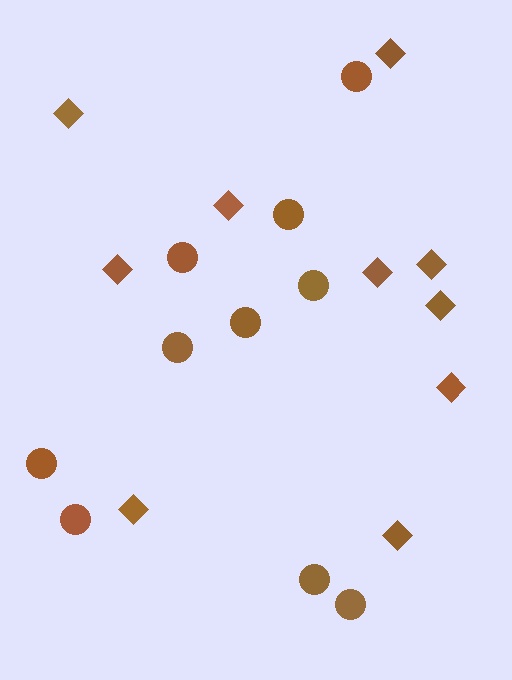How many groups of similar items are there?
There are 2 groups: one group of circles (10) and one group of diamonds (10).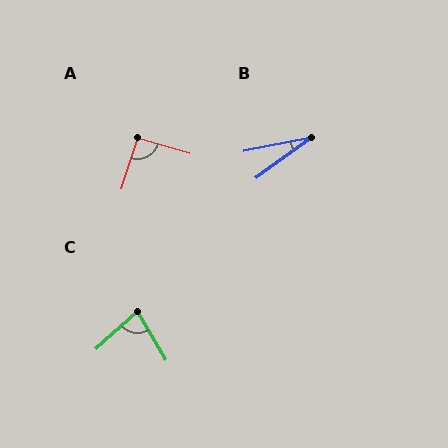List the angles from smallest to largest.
B (24°), C (78°), A (92°).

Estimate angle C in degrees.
Approximately 78 degrees.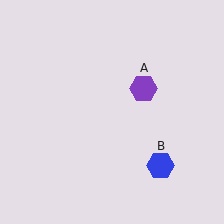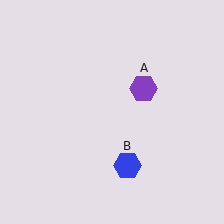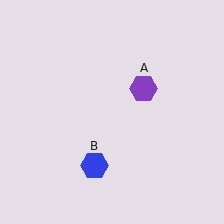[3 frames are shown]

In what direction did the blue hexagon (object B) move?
The blue hexagon (object B) moved left.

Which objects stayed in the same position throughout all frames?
Purple hexagon (object A) remained stationary.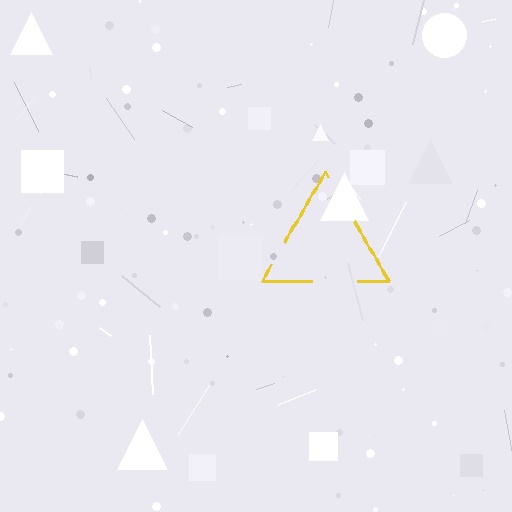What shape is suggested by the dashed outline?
The dashed outline suggests a triangle.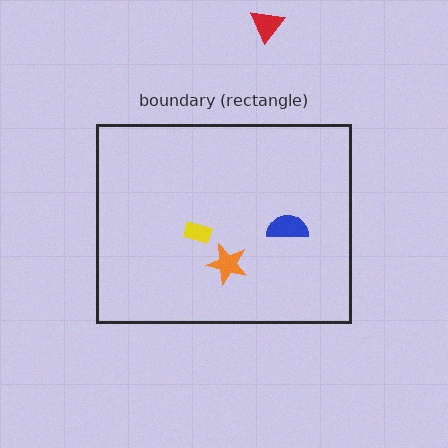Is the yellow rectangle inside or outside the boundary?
Inside.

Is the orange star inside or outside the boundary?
Inside.